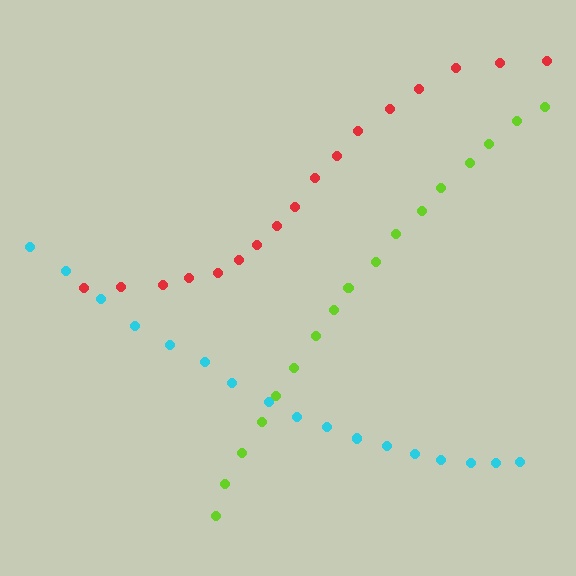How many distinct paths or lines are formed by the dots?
There are 3 distinct paths.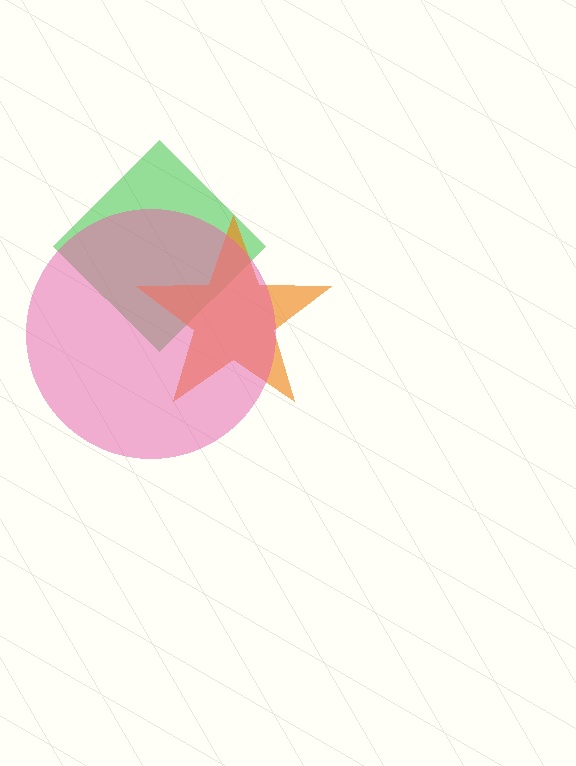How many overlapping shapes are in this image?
There are 3 overlapping shapes in the image.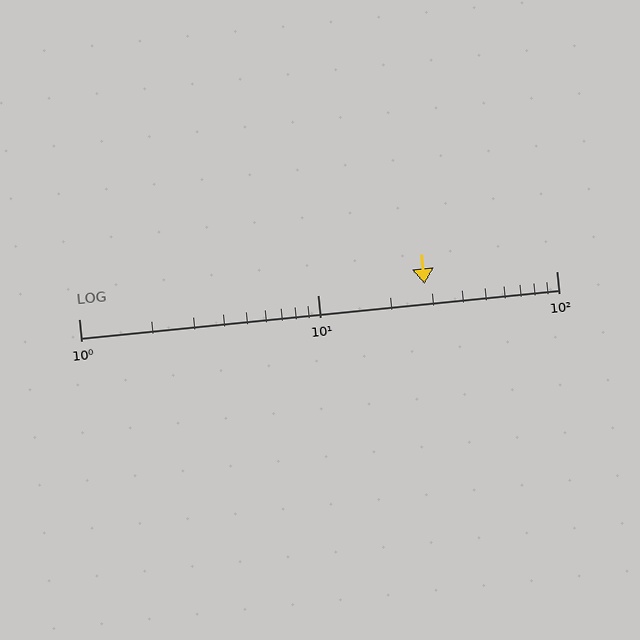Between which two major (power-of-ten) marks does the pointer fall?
The pointer is between 10 and 100.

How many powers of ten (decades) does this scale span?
The scale spans 2 decades, from 1 to 100.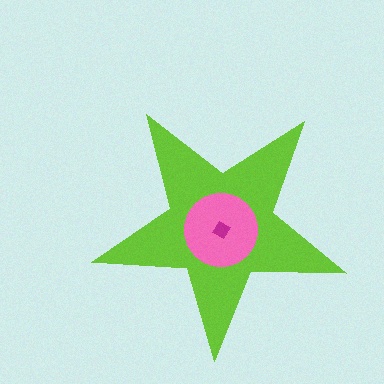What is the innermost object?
The magenta diamond.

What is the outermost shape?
The lime star.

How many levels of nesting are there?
3.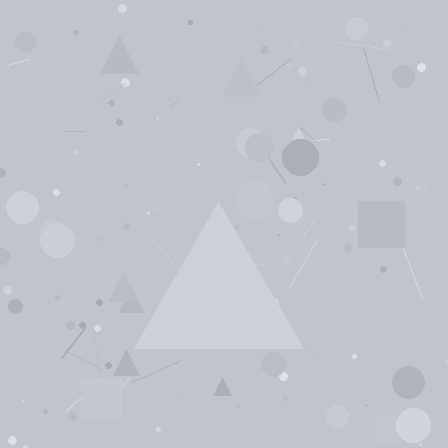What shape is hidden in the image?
A triangle is hidden in the image.